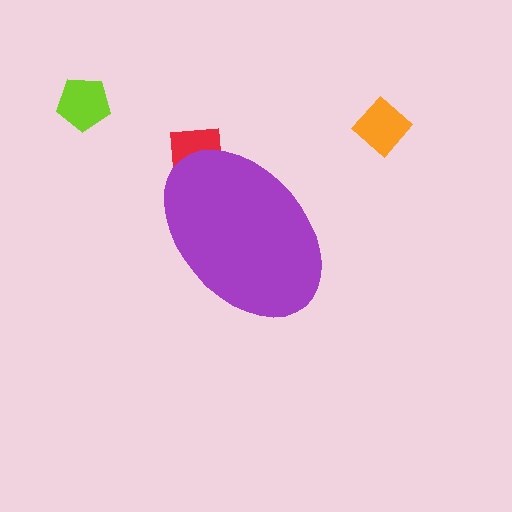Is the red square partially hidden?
Yes, the red square is partially hidden behind the purple ellipse.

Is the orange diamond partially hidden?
No, the orange diamond is fully visible.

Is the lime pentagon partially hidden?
No, the lime pentagon is fully visible.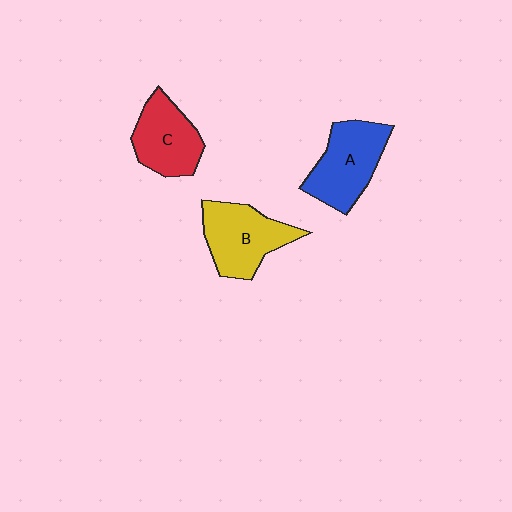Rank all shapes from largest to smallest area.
From largest to smallest: B (yellow), A (blue), C (red).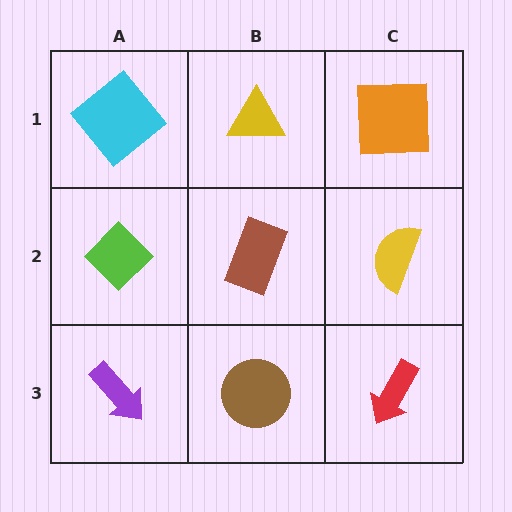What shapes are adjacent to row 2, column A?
A cyan diamond (row 1, column A), a purple arrow (row 3, column A), a brown rectangle (row 2, column B).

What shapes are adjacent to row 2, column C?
An orange square (row 1, column C), a red arrow (row 3, column C), a brown rectangle (row 2, column B).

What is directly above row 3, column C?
A yellow semicircle.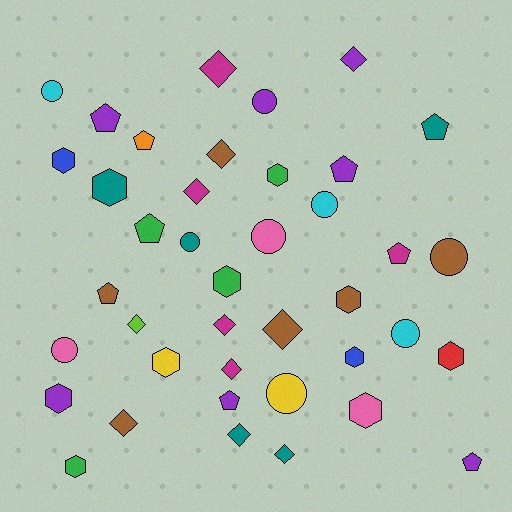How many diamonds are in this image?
There are 11 diamonds.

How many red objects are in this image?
There is 1 red object.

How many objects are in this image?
There are 40 objects.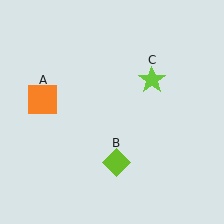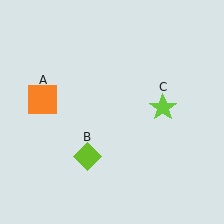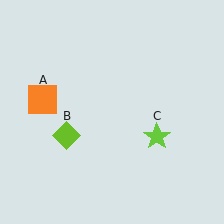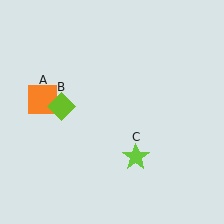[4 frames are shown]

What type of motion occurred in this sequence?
The lime diamond (object B), lime star (object C) rotated clockwise around the center of the scene.